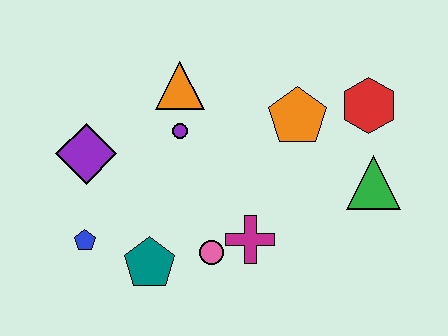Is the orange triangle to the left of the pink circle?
Yes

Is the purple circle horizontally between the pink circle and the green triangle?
No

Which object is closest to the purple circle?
The orange triangle is closest to the purple circle.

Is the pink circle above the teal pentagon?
Yes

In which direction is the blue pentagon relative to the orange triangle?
The blue pentagon is below the orange triangle.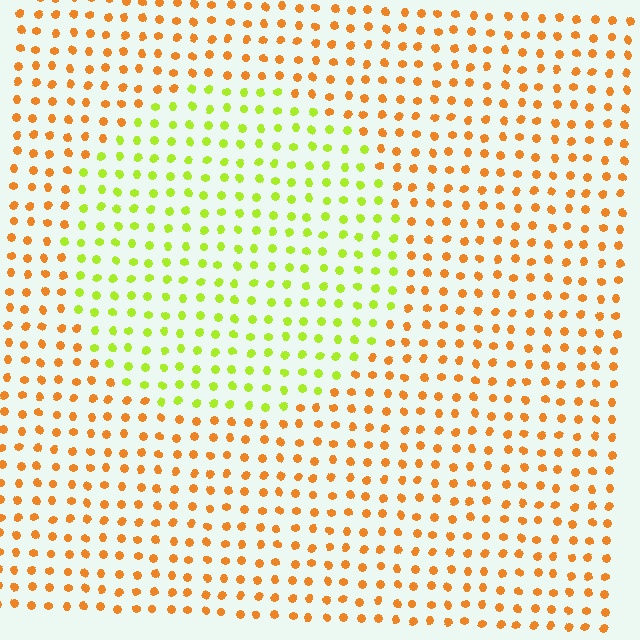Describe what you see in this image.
The image is filled with small orange elements in a uniform arrangement. A circle-shaped region is visible where the elements are tinted to a slightly different hue, forming a subtle color boundary.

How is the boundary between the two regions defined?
The boundary is defined purely by a slight shift in hue (about 53 degrees). Spacing, size, and orientation are identical on both sides.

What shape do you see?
I see a circle.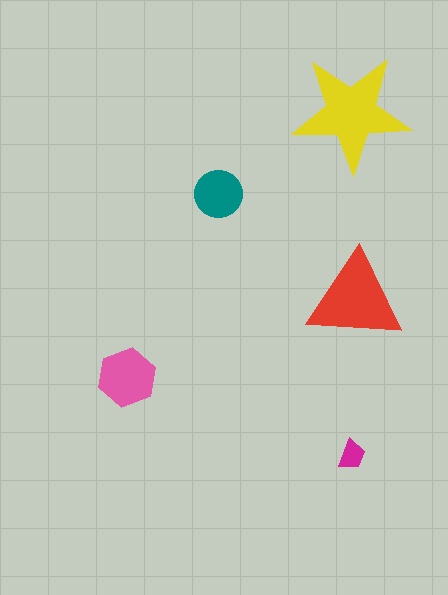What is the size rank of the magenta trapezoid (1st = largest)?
5th.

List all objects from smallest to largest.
The magenta trapezoid, the teal circle, the pink hexagon, the red triangle, the yellow star.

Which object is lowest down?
The magenta trapezoid is bottommost.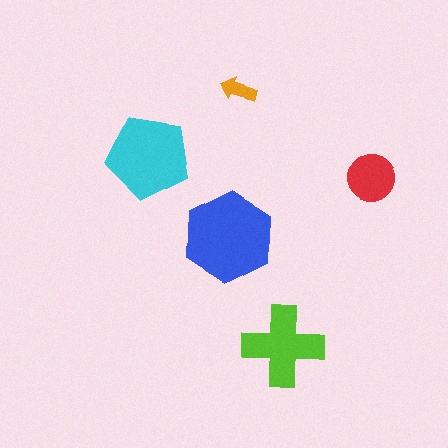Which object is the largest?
The blue hexagon.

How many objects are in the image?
There are 5 objects in the image.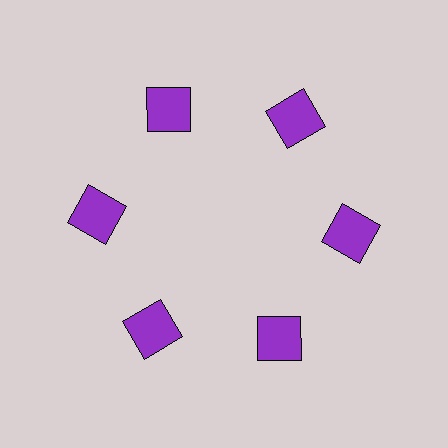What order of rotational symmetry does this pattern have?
This pattern has 6-fold rotational symmetry.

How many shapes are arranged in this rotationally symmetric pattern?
There are 6 shapes, arranged in 6 groups of 1.